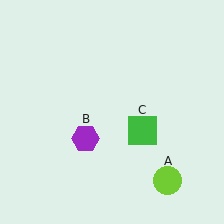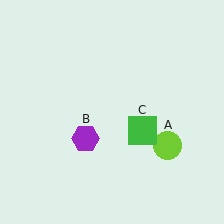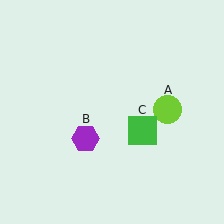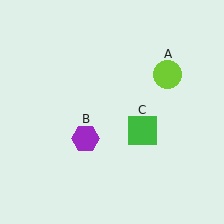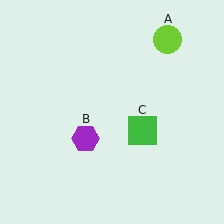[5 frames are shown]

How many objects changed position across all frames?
1 object changed position: lime circle (object A).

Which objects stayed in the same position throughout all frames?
Purple hexagon (object B) and green square (object C) remained stationary.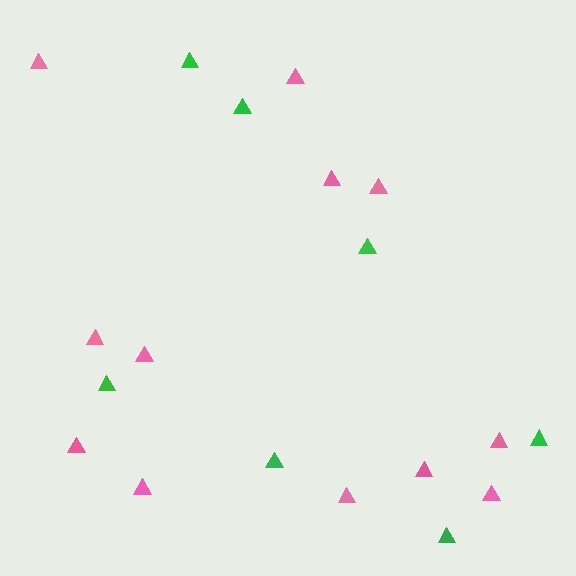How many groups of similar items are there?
There are 2 groups: one group of green triangles (7) and one group of pink triangles (12).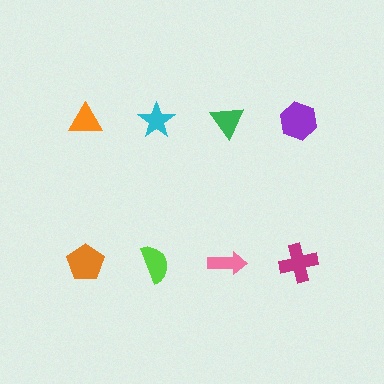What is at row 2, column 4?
A magenta cross.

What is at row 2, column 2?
A lime semicircle.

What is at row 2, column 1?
An orange pentagon.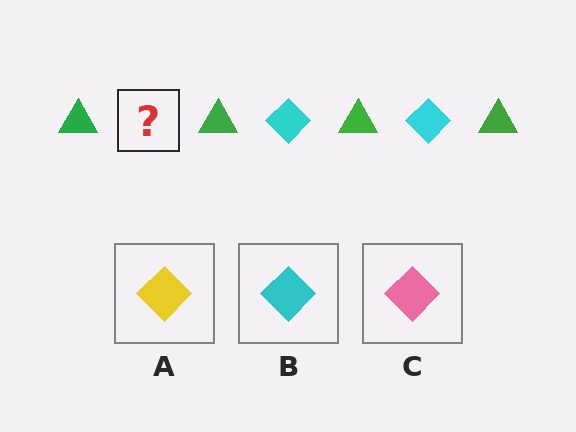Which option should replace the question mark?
Option B.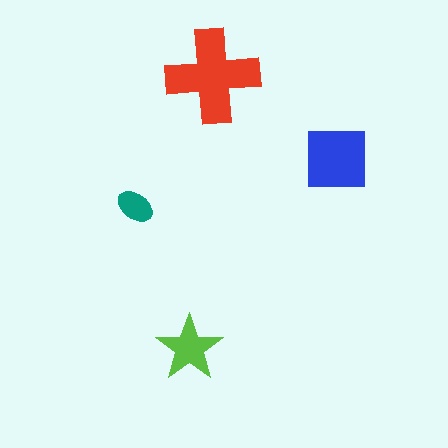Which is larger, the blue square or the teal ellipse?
The blue square.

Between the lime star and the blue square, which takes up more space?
The blue square.